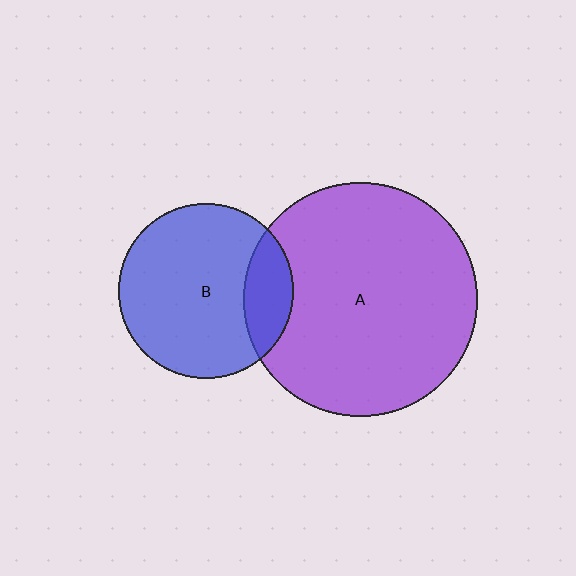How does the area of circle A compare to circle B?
Approximately 1.8 times.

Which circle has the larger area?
Circle A (purple).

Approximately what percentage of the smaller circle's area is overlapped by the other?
Approximately 20%.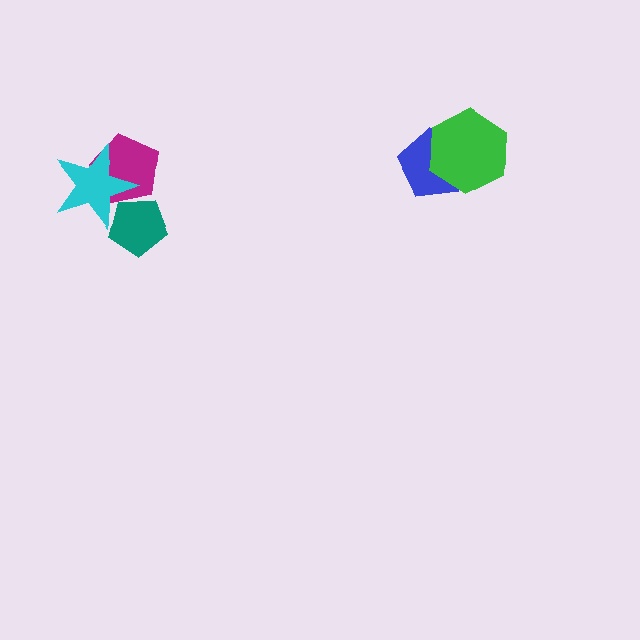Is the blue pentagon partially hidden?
Yes, it is partially covered by another shape.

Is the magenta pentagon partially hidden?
Yes, it is partially covered by another shape.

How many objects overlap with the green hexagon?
1 object overlaps with the green hexagon.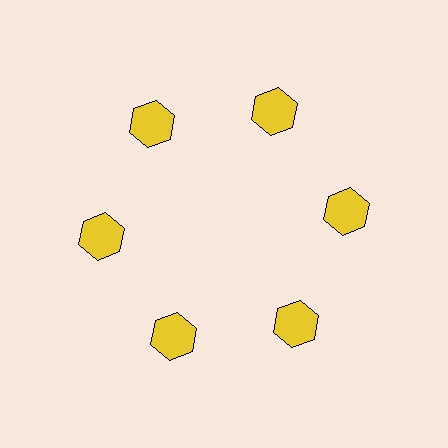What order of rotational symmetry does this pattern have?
This pattern has 6-fold rotational symmetry.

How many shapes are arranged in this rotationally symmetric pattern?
There are 6 shapes, arranged in 6 groups of 1.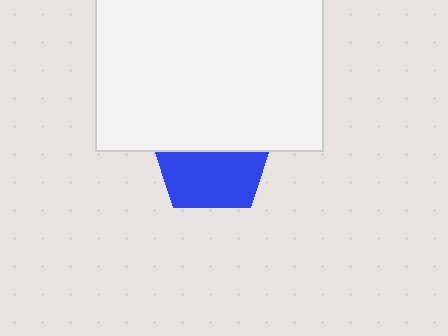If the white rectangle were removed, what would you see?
You would see the complete blue pentagon.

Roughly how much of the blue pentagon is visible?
About half of it is visible (roughly 52%).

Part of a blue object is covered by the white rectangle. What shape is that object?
It is a pentagon.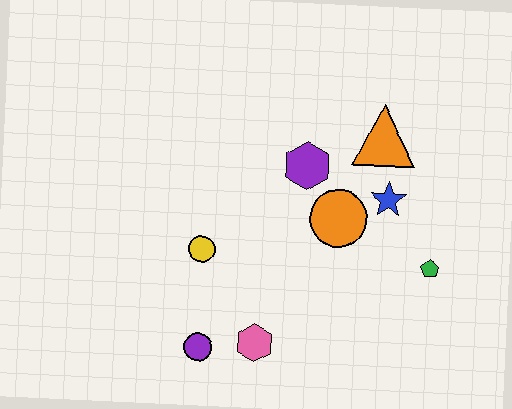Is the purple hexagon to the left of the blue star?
Yes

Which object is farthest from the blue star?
The purple circle is farthest from the blue star.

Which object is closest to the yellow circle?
The purple circle is closest to the yellow circle.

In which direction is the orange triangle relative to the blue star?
The orange triangle is above the blue star.